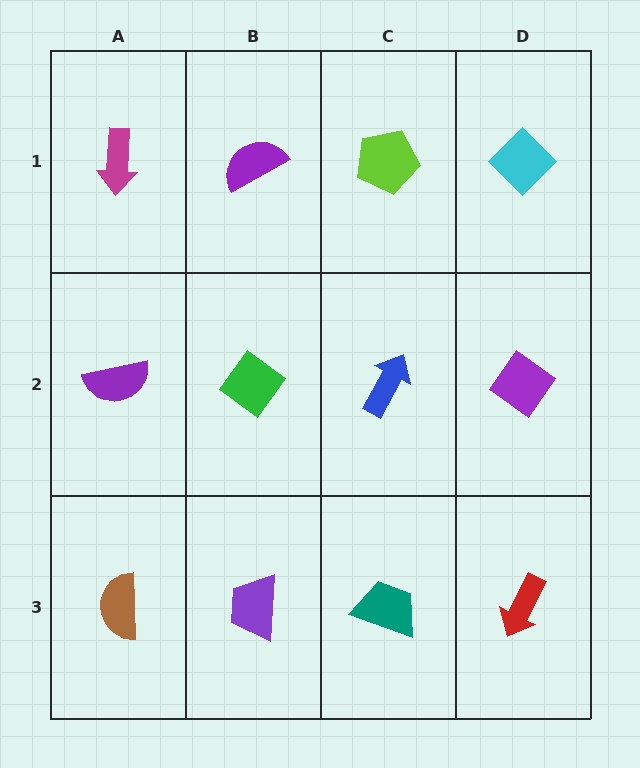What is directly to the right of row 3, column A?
A purple trapezoid.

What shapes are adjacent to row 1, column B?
A green diamond (row 2, column B), a magenta arrow (row 1, column A), a lime pentagon (row 1, column C).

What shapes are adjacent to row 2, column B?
A purple semicircle (row 1, column B), a purple trapezoid (row 3, column B), a purple semicircle (row 2, column A), a blue arrow (row 2, column C).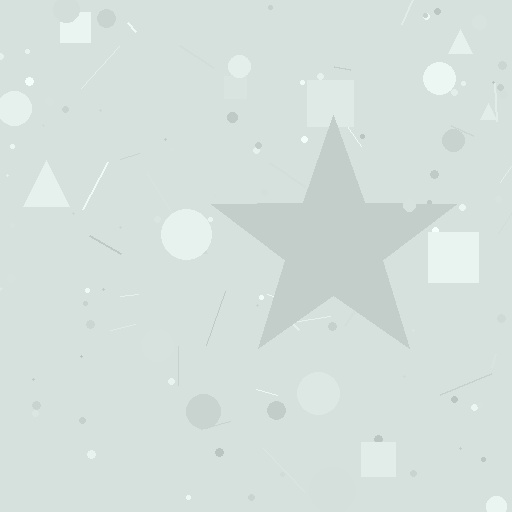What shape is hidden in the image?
A star is hidden in the image.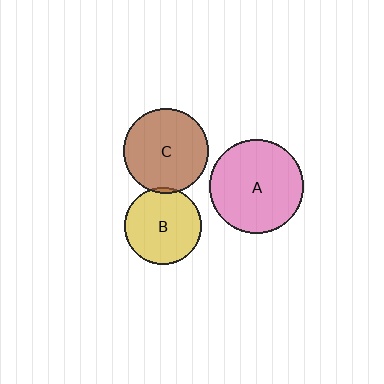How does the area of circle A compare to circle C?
Approximately 1.2 times.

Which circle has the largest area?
Circle A (pink).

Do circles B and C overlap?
Yes.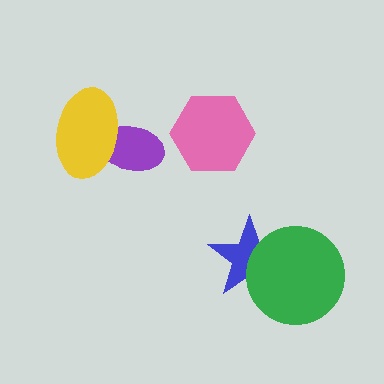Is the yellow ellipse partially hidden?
No, no other shape covers it.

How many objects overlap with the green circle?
1 object overlaps with the green circle.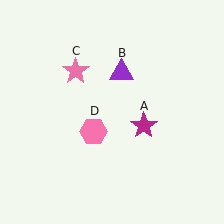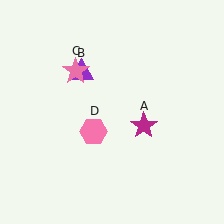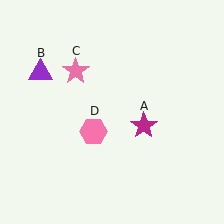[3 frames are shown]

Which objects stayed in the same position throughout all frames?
Magenta star (object A) and pink star (object C) and pink hexagon (object D) remained stationary.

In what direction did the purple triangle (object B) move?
The purple triangle (object B) moved left.